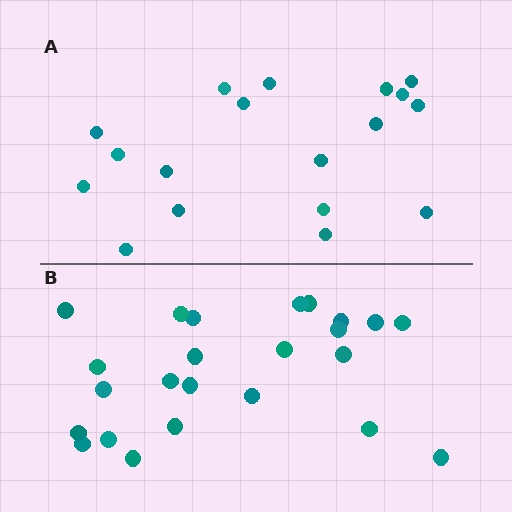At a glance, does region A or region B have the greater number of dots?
Region B (the bottom region) has more dots.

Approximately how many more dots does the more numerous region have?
Region B has about 6 more dots than region A.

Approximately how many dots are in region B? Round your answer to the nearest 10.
About 20 dots. (The exact count is 24, which rounds to 20.)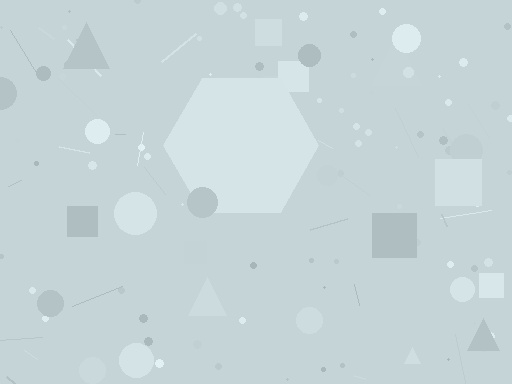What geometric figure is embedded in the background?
A hexagon is embedded in the background.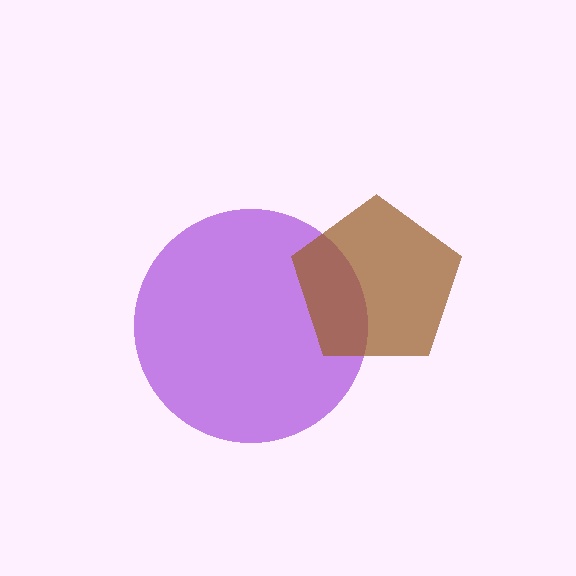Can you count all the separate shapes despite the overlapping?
Yes, there are 2 separate shapes.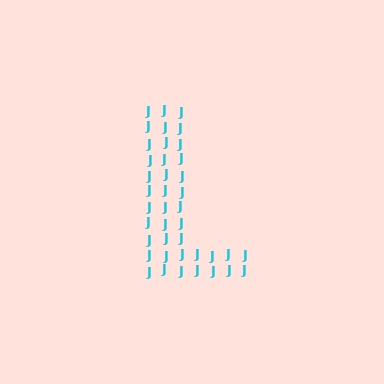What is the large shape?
The large shape is the letter L.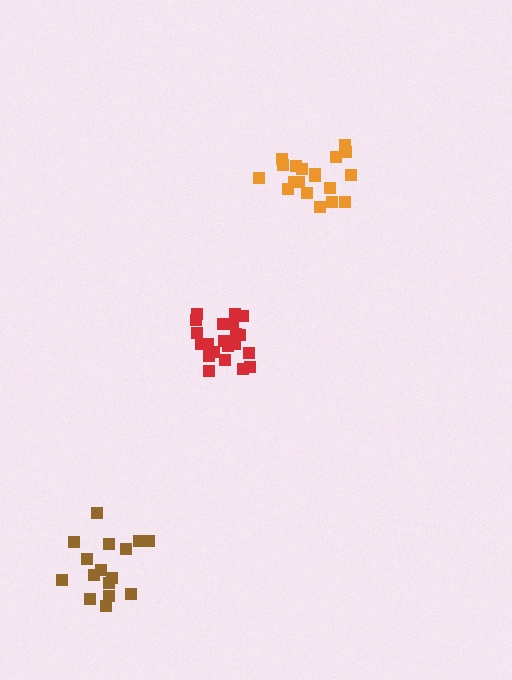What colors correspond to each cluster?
The clusters are colored: red, orange, brown.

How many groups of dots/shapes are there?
There are 3 groups.